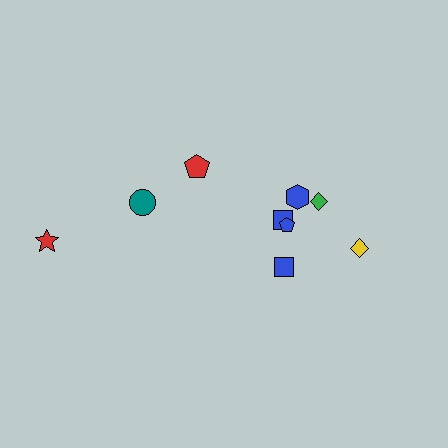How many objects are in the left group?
There are 3 objects.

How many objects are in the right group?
There are 6 objects.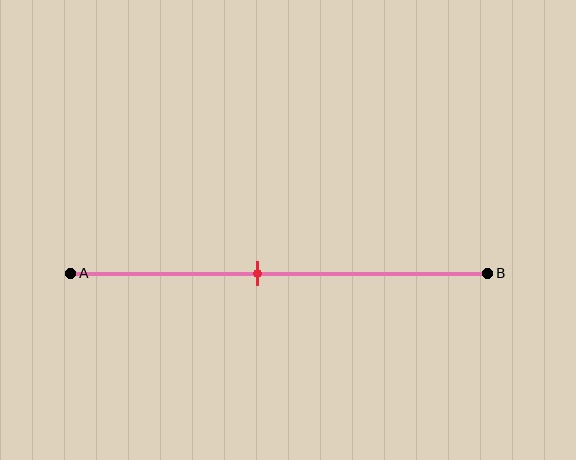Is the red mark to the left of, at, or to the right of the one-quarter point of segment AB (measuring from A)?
The red mark is to the right of the one-quarter point of segment AB.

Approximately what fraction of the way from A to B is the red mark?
The red mark is approximately 45% of the way from A to B.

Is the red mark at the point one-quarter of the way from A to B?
No, the mark is at about 45% from A, not at the 25% one-quarter point.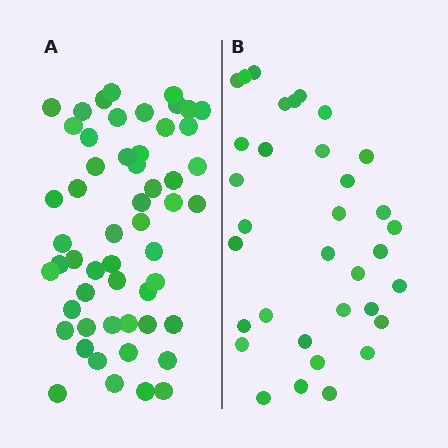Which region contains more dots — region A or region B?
Region A (the left region) has more dots.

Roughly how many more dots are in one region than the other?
Region A has approximately 20 more dots than region B.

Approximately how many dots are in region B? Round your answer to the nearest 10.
About 30 dots. (The exact count is 34, which rounds to 30.)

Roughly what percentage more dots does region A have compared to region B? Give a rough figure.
About 60% more.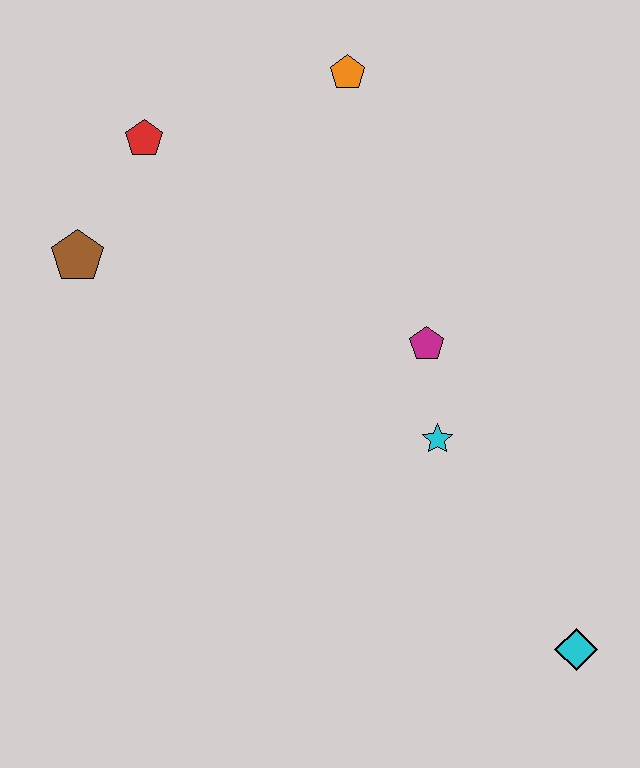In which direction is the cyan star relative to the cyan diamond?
The cyan star is above the cyan diamond.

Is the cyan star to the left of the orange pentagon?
No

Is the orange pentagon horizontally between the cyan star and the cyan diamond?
No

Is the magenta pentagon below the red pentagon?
Yes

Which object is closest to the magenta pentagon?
The cyan star is closest to the magenta pentagon.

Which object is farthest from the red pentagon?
The cyan diamond is farthest from the red pentagon.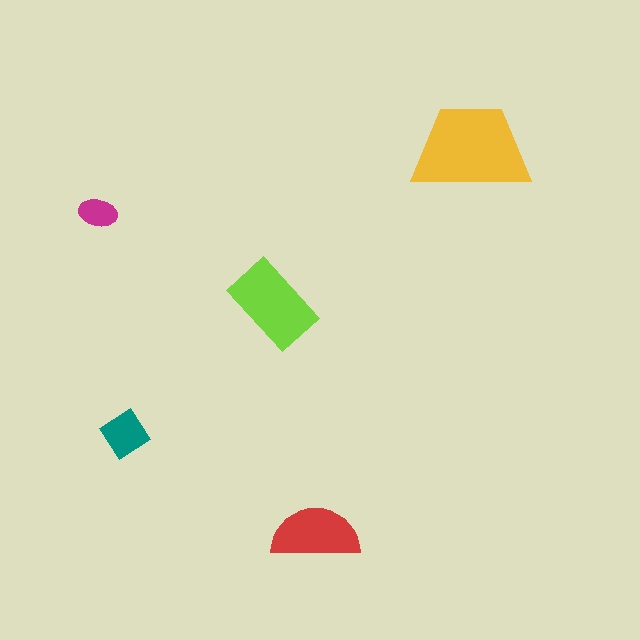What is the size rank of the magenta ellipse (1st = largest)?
5th.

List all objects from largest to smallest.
The yellow trapezoid, the lime rectangle, the red semicircle, the teal diamond, the magenta ellipse.